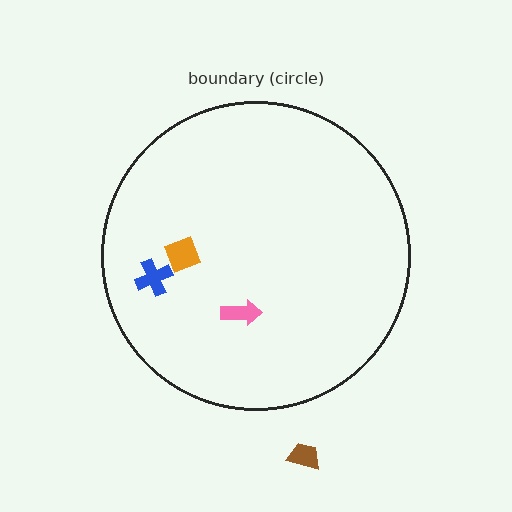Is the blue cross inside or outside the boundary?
Inside.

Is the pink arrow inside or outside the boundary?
Inside.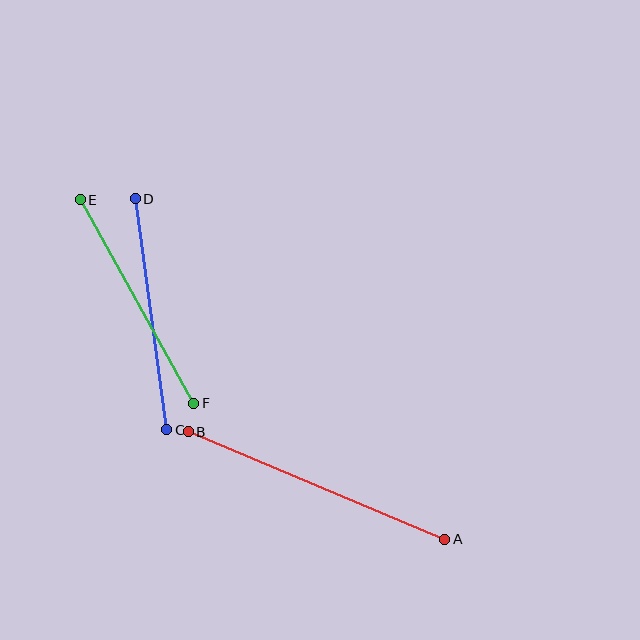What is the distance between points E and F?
The distance is approximately 233 pixels.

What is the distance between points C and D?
The distance is approximately 233 pixels.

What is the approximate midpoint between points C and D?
The midpoint is at approximately (151, 314) pixels.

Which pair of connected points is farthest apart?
Points A and B are farthest apart.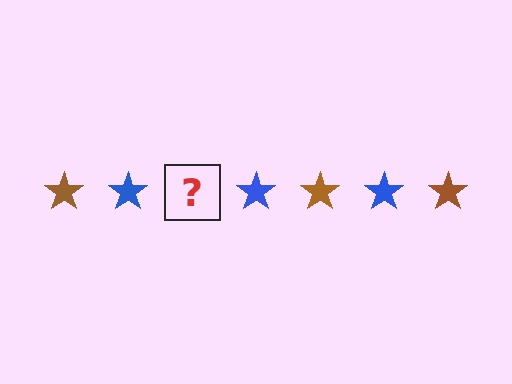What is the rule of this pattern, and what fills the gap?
The rule is that the pattern cycles through brown, blue stars. The gap should be filled with a brown star.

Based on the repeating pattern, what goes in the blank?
The blank should be a brown star.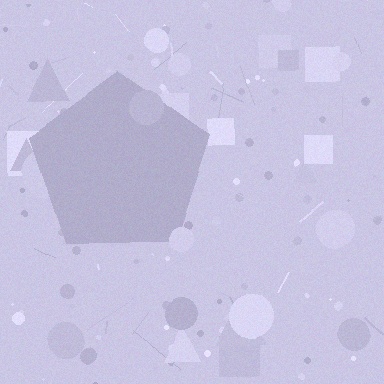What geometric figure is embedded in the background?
A pentagon is embedded in the background.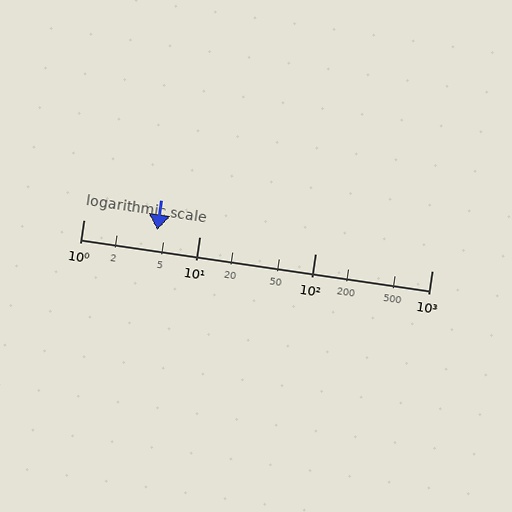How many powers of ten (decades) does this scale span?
The scale spans 3 decades, from 1 to 1000.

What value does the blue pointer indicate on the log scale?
The pointer indicates approximately 4.3.